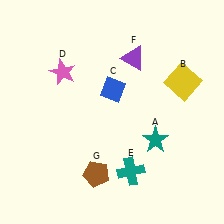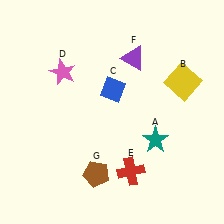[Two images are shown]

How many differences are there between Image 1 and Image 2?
There is 1 difference between the two images.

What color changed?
The cross (E) changed from teal in Image 1 to red in Image 2.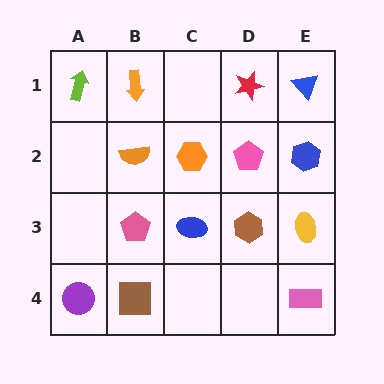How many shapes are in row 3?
4 shapes.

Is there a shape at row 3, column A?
No, that cell is empty.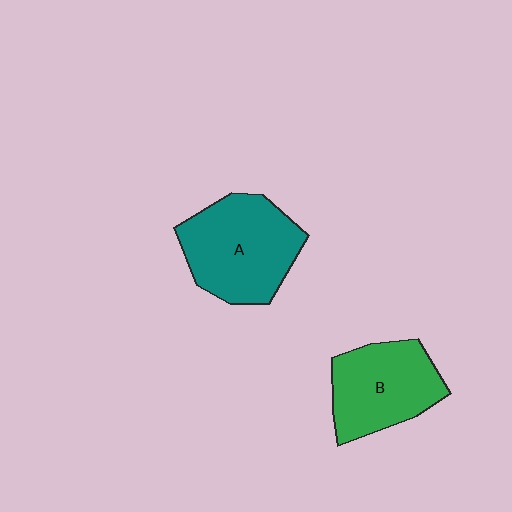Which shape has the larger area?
Shape A (teal).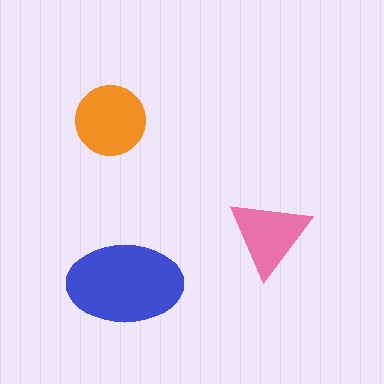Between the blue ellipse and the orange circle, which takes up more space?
The blue ellipse.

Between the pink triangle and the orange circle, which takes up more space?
The orange circle.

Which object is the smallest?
The pink triangle.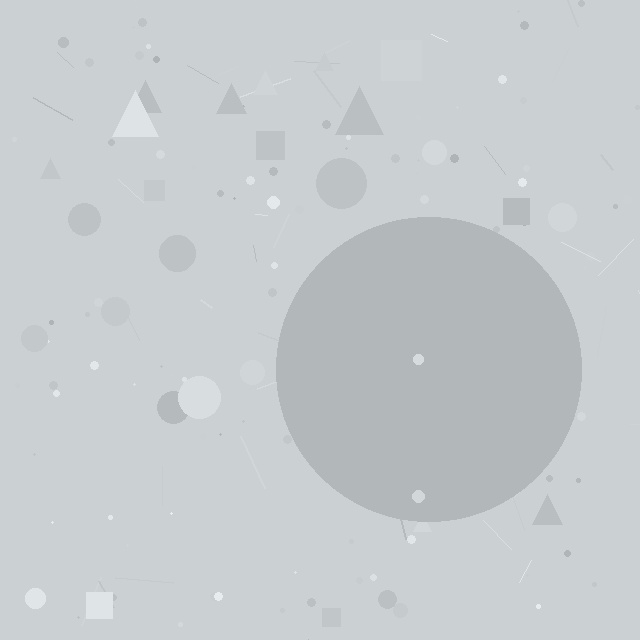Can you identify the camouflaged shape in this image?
The camouflaged shape is a circle.